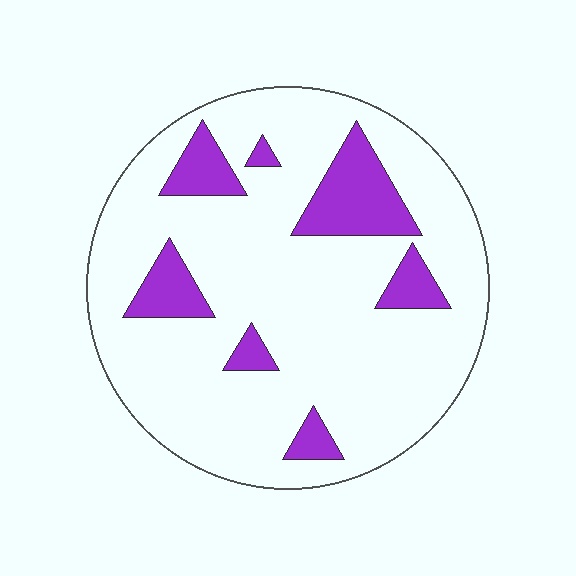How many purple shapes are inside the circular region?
7.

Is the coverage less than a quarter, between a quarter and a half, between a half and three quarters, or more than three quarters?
Less than a quarter.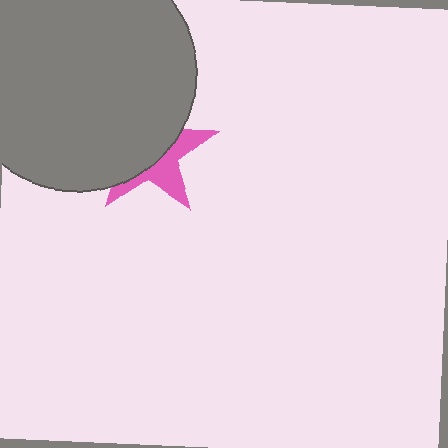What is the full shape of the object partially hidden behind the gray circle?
The partially hidden object is a pink star.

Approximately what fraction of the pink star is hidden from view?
Roughly 61% of the pink star is hidden behind the gray circle.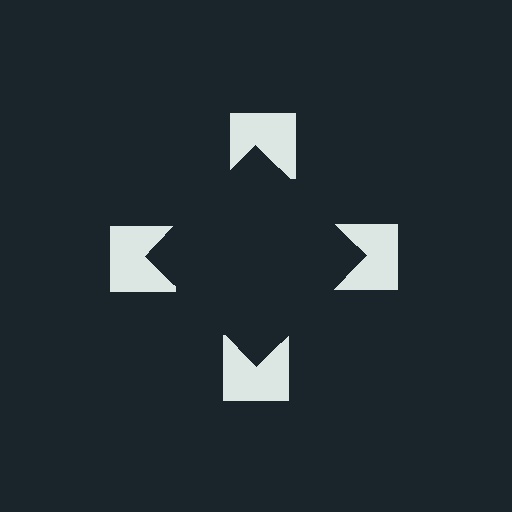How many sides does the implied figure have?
4 sides.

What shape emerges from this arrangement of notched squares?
An illusory square — its edges are inferred from the aligned wedge cuts in the notched squares, not physically drawn.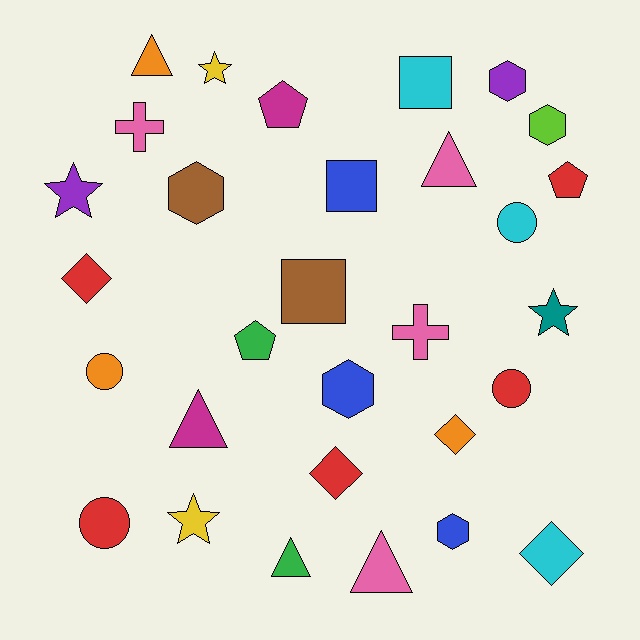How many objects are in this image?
There are 30 objects.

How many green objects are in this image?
There are 2 green objects.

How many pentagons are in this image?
There are 3 pentagons.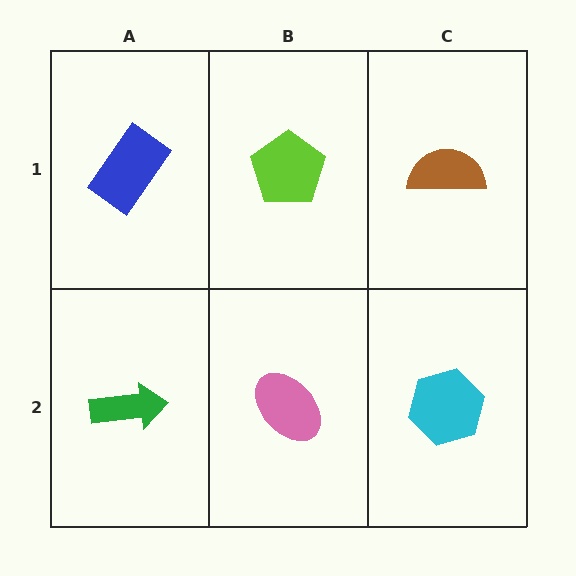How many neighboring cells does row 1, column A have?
2.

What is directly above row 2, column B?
A lime pentagon.